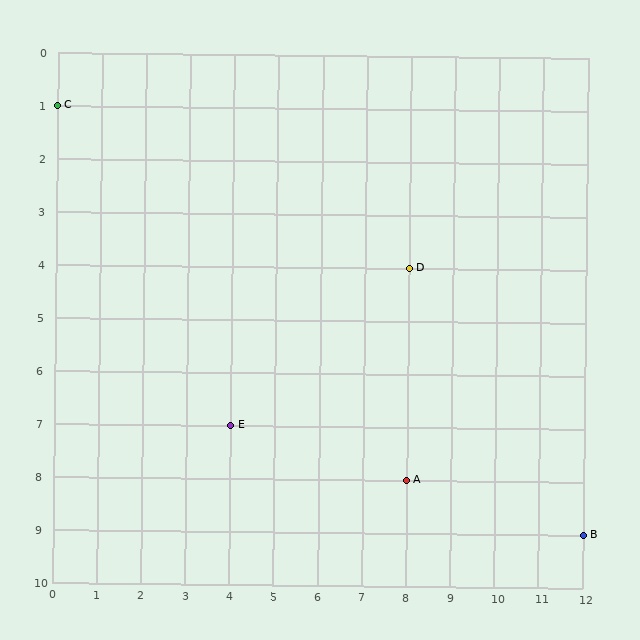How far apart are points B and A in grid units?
Points B and A are 4 columns and 1 row apart (about 4.1 grid units diagonally).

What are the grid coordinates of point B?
Point B is at grid coordinates (12, 9).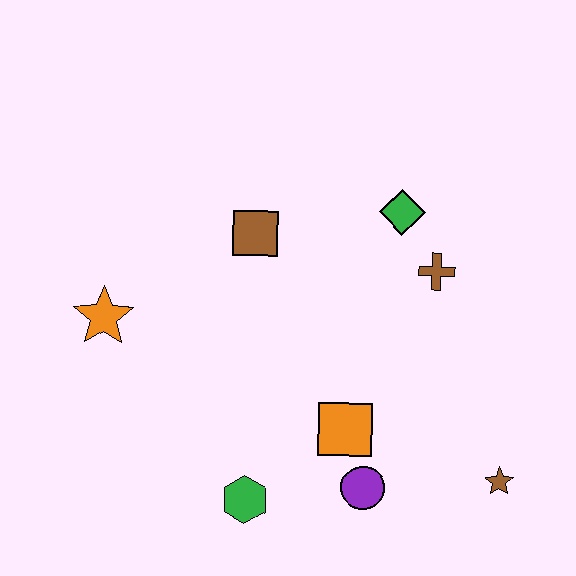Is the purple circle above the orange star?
No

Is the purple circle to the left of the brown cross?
Yes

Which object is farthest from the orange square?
The orange star is farthest from the orange square.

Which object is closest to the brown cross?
The green diamond is closest to the brown cross.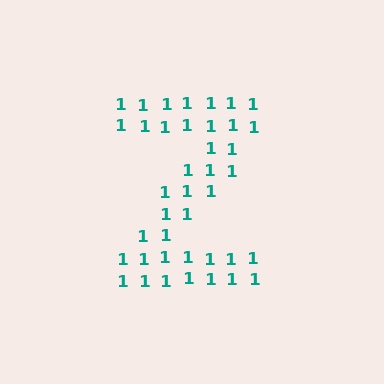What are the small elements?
The small elements are digit 1's.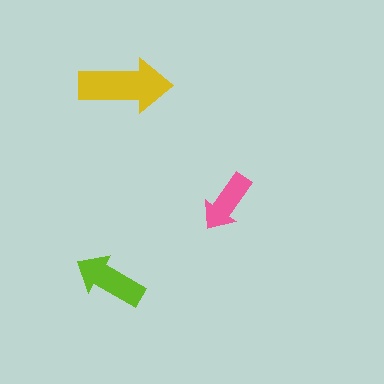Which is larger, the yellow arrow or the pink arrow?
The yellow one.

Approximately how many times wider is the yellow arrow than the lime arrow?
About 1.5 times wider.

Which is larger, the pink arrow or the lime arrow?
The lime one.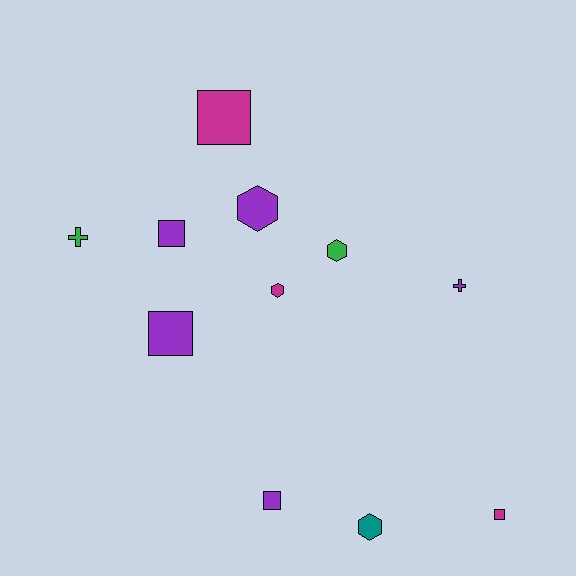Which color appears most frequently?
Purple, with 5 objects.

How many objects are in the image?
There are 11 objects.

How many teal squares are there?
There are no teal squares.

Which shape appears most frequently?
Square, with 5 objects.